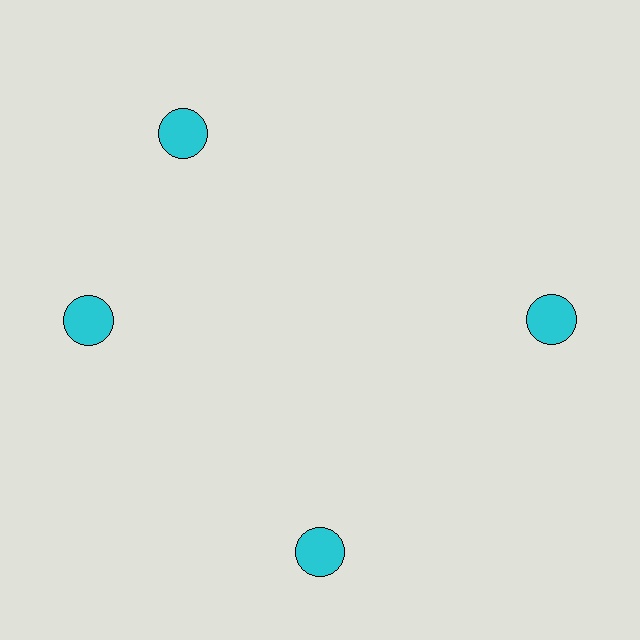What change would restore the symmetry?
The symmetry would be restored by rotating it back into even spacing with its neighbors so that all 4 circles sit at equal angles and equal distance from the center.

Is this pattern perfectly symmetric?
No. The 4 cyan circles are arranged in a ring, but one element near the 12 o'clock position is rotated out of alignment along the ring, breaking the 4-fold rotational symmetry.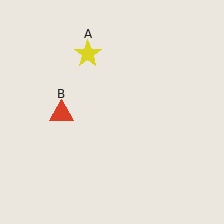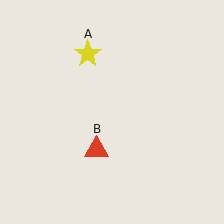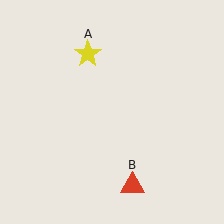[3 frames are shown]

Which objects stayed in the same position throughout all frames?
Yellow star (object A) remained stationary.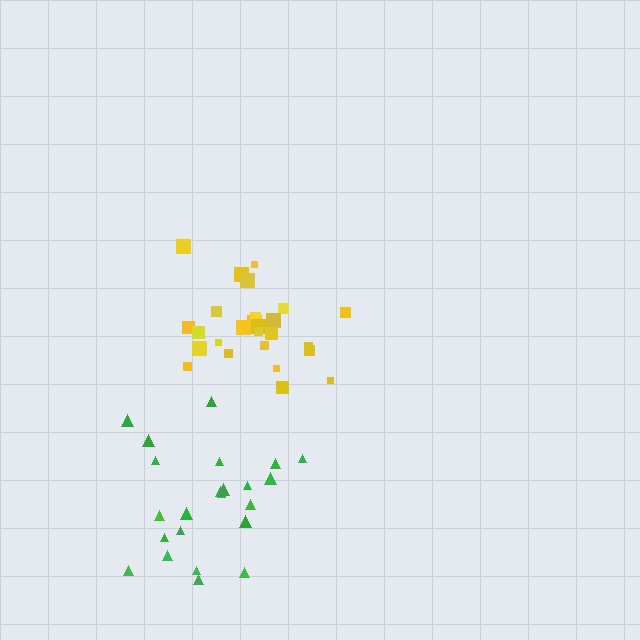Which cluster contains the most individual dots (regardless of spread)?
Yellow (26).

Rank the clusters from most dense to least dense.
green, yellow.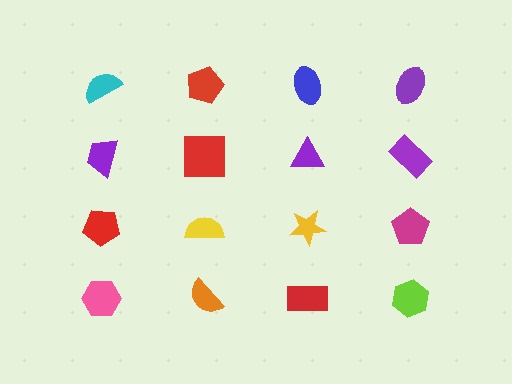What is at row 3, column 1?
A red pentagon.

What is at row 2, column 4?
A purple rectangle.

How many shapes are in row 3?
4 shapes.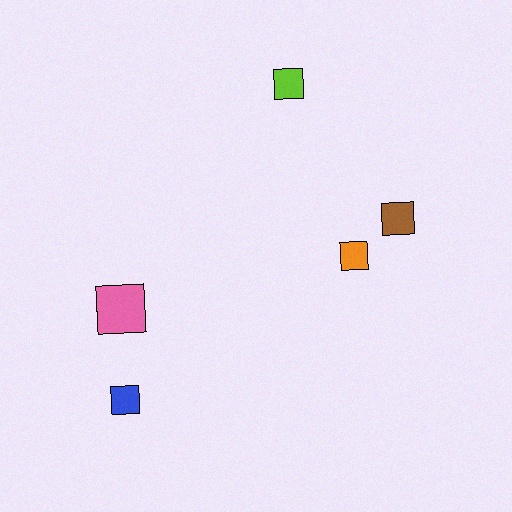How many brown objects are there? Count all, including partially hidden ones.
There is 1 brown object.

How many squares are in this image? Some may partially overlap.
There are 5 squares.